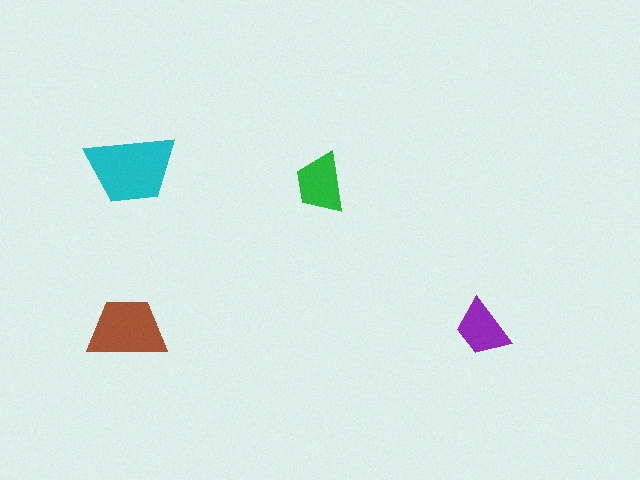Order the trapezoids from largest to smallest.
the cyan one, the brown one, the green one, the purple one.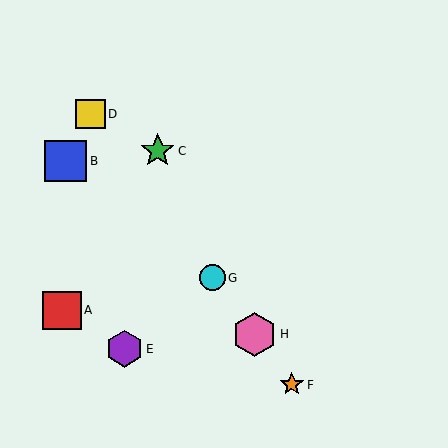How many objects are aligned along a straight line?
4 objects (D, F, G, H) are aligned along a straight line.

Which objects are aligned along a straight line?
Objects D, F, G, H are aligned along a straight line.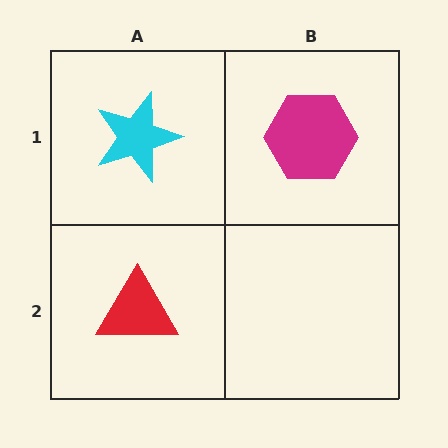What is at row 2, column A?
A red triangle.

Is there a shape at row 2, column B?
No, that cell is empty.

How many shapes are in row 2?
1 shape.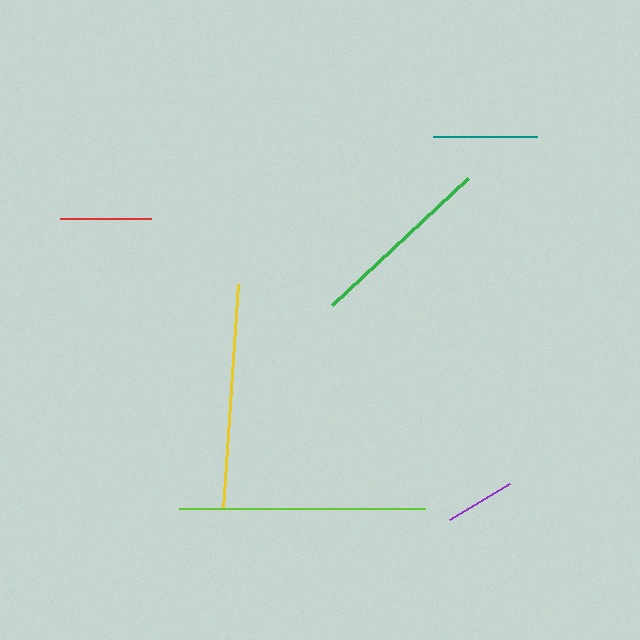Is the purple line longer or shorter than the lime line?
The lime line is longer than the purple line.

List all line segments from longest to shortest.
From longest to shortest: lime, yellow, green, teal, red, purple.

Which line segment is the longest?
The lime line is the longest at approximately 247 pixels.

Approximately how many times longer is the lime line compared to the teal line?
The lime line is approximately 2.4 times the length of the teal line.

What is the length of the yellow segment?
The yellow segment is approximately 225 pixels long.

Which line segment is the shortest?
The purple line is the shortest at approximately 70 pixels.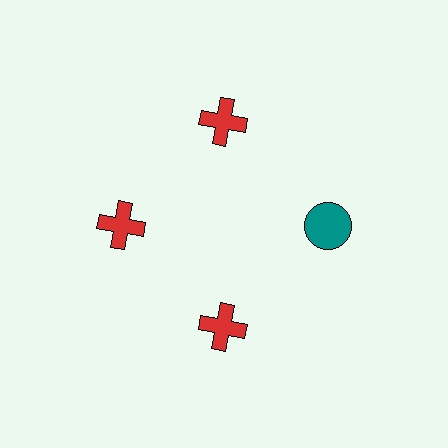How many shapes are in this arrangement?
There are 4 shapes arranged in a ring pattern.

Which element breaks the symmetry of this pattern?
The teal circle at roughly the 3 o'clock position breaks the symmetry. All other shapes are red crosses.